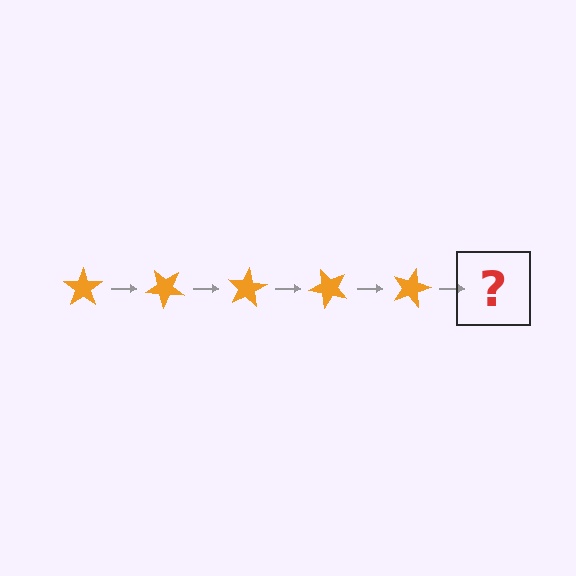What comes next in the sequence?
The next element should be an orange star rotated 200 degrees.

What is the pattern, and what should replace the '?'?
The pattern is that the star rotates 40 degrees each step. The '?' should be an orange star rotated 200 degrees.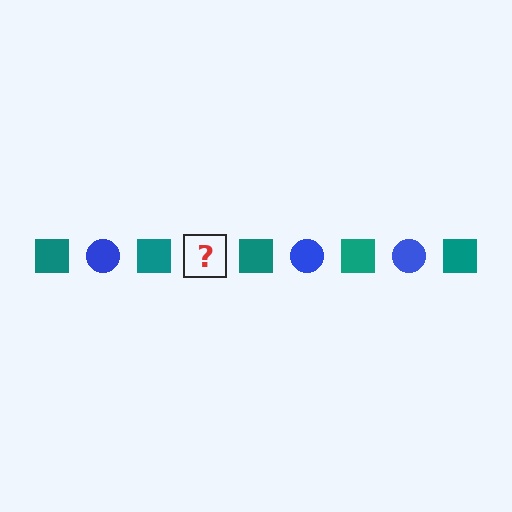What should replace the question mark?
The question mark should be replaced with a blue circle.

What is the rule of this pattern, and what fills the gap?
The rule is that the pattern alternates between teal square and blue circle. The gap should be filled with a blue circle.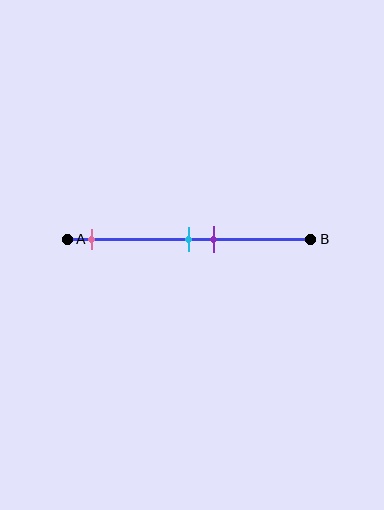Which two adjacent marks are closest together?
The cyan and purple marks are the closest adjacent pair.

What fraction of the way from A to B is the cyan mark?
The cyan mark is approximately 50% (0.5) of the way from A to B.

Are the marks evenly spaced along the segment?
No, the marks are not evenly spaced.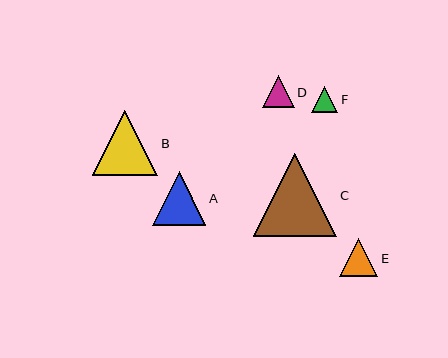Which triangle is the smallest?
Triangle F is the smallest with a size of approximately 26 pixels.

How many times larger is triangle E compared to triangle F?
Triangle E is approximately 1.5 times the size of triangle F.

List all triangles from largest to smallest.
From largest to smallest: C, B, A, E, D, F.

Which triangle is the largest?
Triangle C is the largest with a size of approximately 83 pixels.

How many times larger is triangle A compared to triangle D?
Triangle A is approximately 1.7 times the size of triangle D.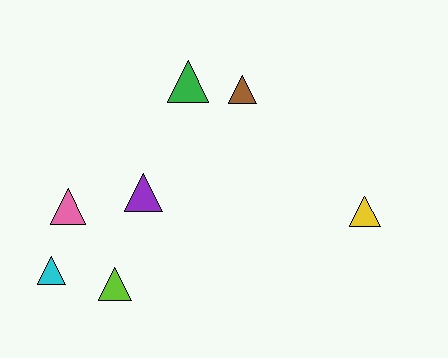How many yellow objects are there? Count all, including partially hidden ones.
There is 1 yellow object.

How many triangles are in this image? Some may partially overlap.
There are 7 triangles.